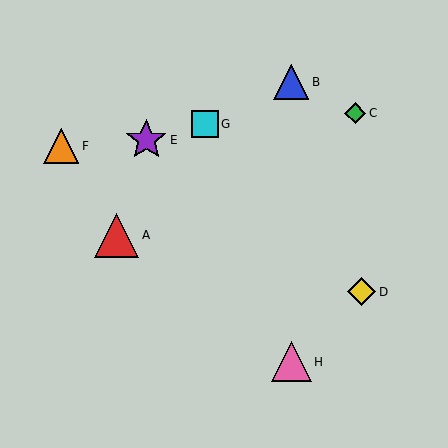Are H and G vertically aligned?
No, H is at x≈291 and G is at x≈205.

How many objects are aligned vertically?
2 objects (B, H) are aligned vertically.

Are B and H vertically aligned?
Yes, both are at x≈291.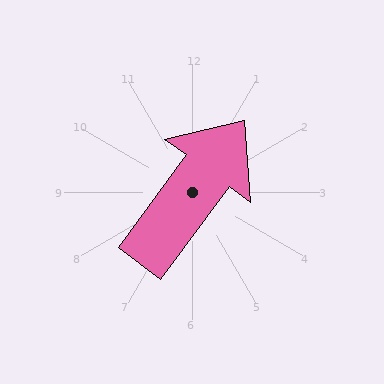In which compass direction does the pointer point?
Northeast.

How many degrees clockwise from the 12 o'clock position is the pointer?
Approximately 36 degrees.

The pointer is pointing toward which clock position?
Roughly 1 o'clock.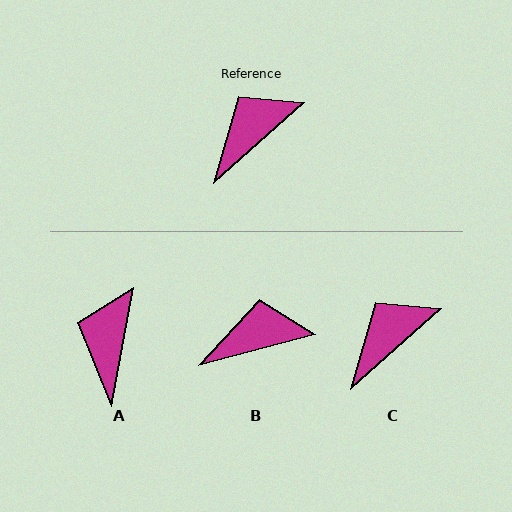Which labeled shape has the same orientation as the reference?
C.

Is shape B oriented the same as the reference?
No, it is off by about 26 degrees.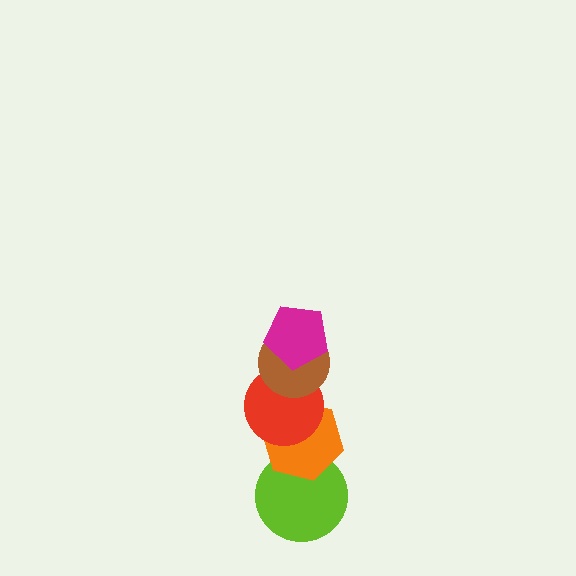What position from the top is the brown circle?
The brown circle is 2nd from the top.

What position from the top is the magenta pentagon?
The magenta pentagon is 1st from the top.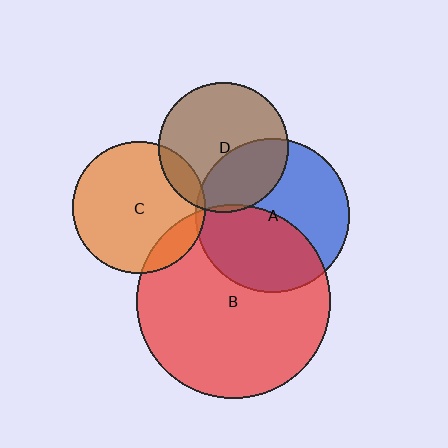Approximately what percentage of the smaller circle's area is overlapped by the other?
Approximately 15%.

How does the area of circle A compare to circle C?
Approximately 1.4 times.